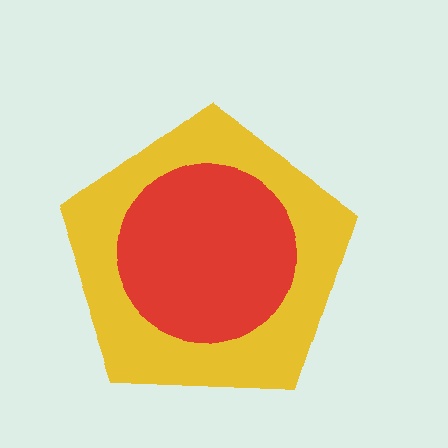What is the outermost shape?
The yellow pentagon.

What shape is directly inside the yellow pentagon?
The red circle.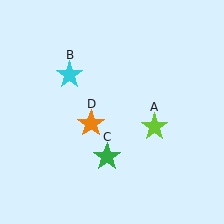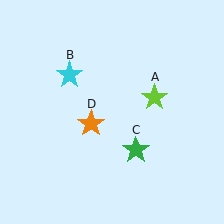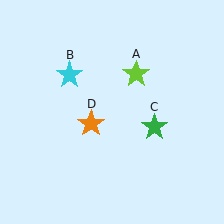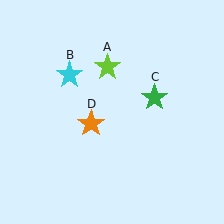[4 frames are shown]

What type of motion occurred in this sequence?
The lime star (object A), green star (object C) rotated counterclockwise around the center of the scene.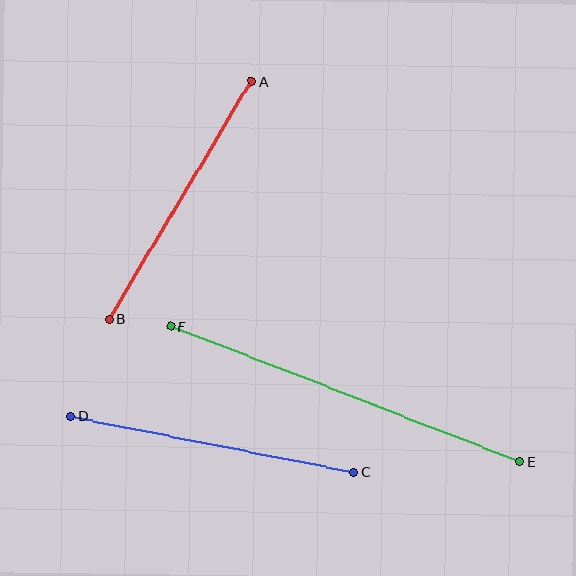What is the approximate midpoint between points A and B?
The midpoint is at approximately (180, 200) pixels.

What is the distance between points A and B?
The distance is approximately 277 pixels.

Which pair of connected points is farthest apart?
Points E and F are farthest apart.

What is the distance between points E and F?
The distance is approximately 374 pixels.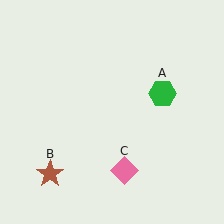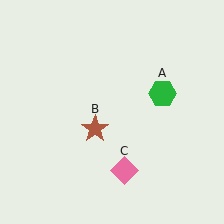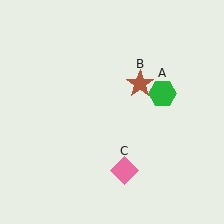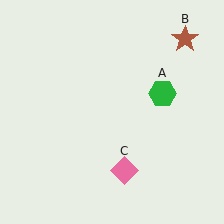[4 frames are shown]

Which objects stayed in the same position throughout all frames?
Green hexagon (object A) and pink diamond (object C) remained stationary.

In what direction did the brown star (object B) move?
The brown star (object B) moved up and to the right.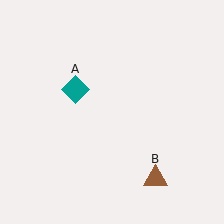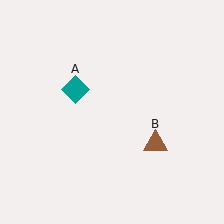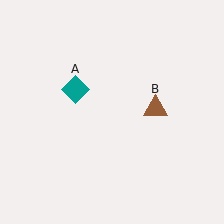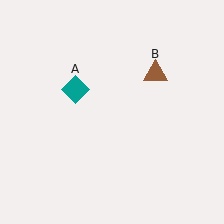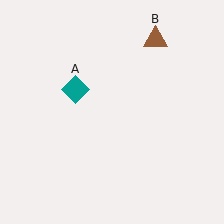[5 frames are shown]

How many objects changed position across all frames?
1 object changed position: brown triangle (object B).